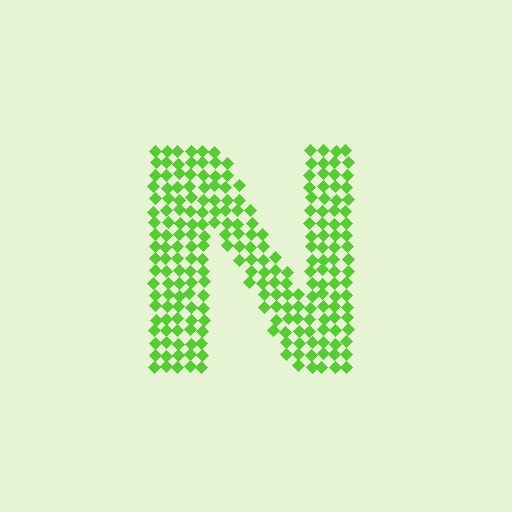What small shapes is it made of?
It is made of small diamonds.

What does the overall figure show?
The overall figure shows the letter N.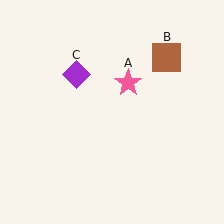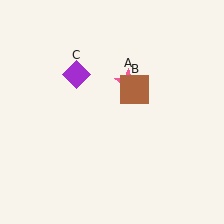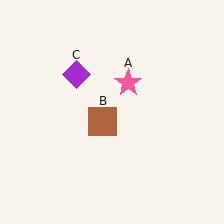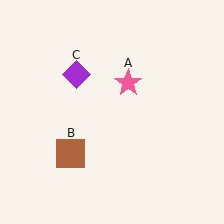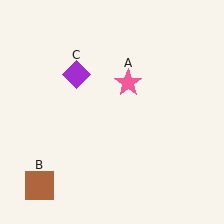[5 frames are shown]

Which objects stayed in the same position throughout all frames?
Pink star (object A) and purple diamond (object C) remained stationary.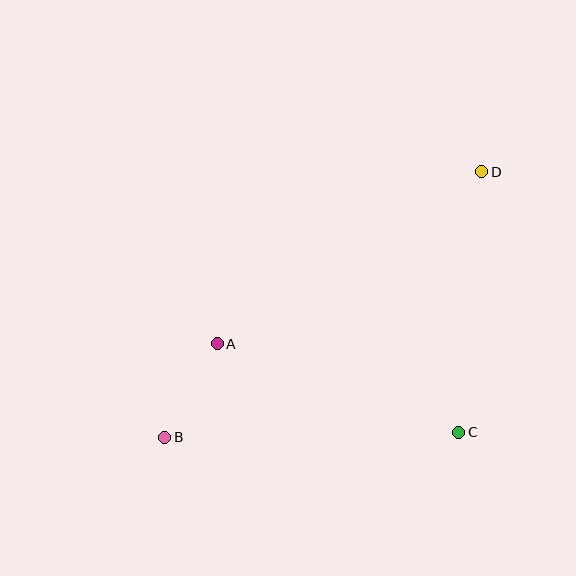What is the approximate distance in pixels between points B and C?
The distance between B and C is approximately 294 pixels.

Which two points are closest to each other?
Points A and B are closest to each other.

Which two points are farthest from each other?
Points B and D are farthest from each other.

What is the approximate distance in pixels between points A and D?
The distance between A and D is approximately 315 pixels.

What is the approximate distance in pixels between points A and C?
The distance between A and C is approximately 257 pixels.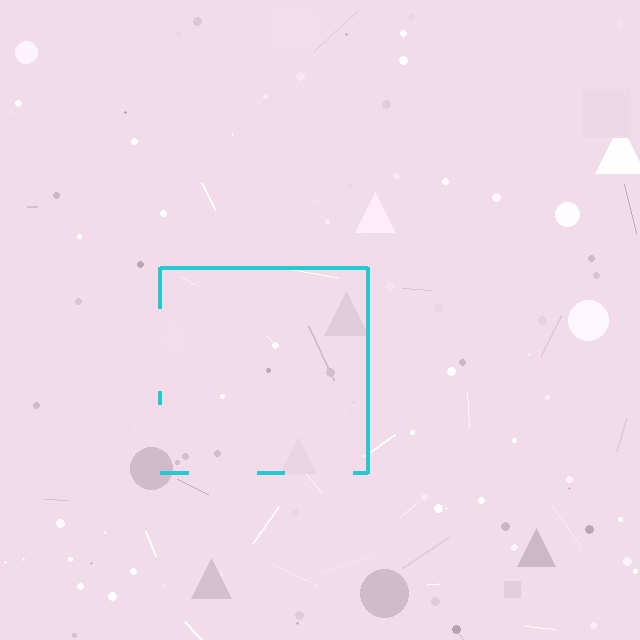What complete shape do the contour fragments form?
The contour fragments form a square.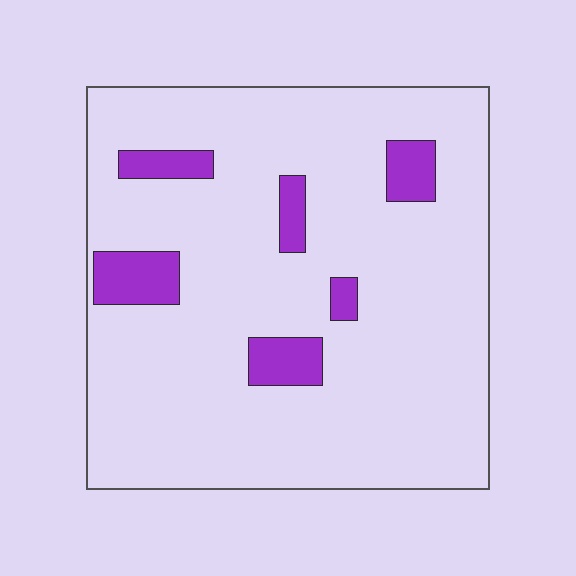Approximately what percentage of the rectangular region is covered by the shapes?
Approximately 10%.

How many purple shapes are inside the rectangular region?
6.